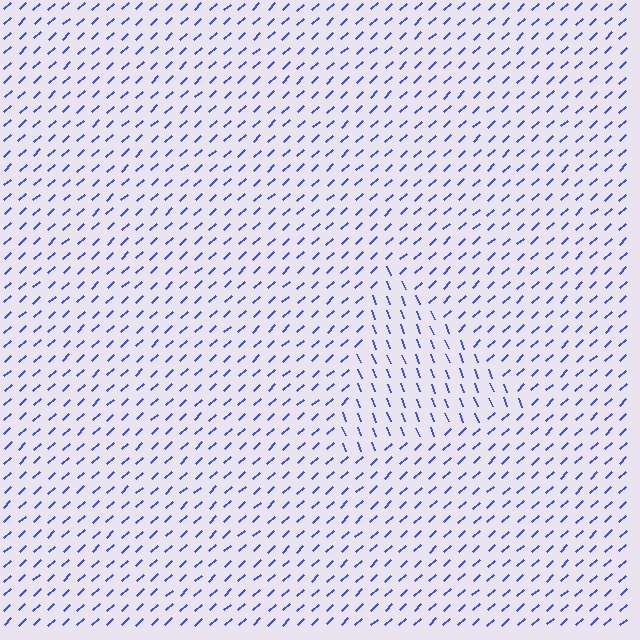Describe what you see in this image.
The image is filled with small blue line segments. A triangle region in the image has lines oriented differently from the surrounding lines, creating a visible texture boundary.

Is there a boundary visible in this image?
Yes, there is a texture boundary formed by a change in line orientation.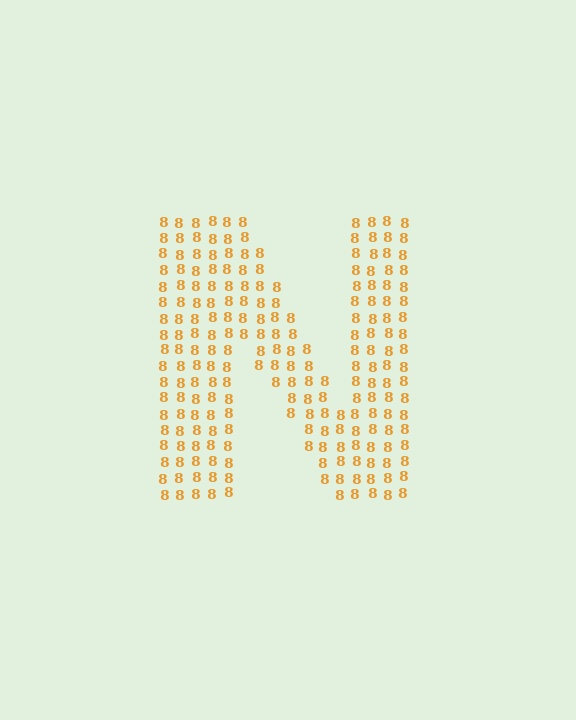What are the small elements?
The small elements are digit 8's.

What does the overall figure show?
The overall figure shows the letter N.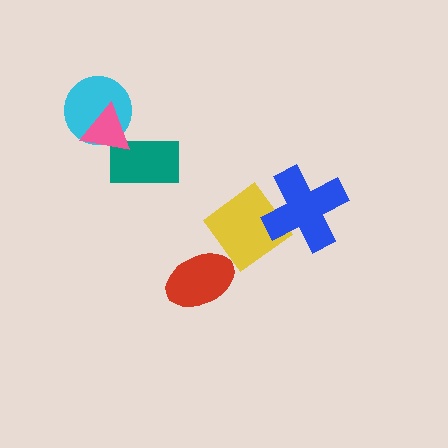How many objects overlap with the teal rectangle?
1 object overlaps with the teal rectangle.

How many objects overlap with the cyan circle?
1 object overlaps with the cyan circle.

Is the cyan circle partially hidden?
Yes, it is partially covered by another shape.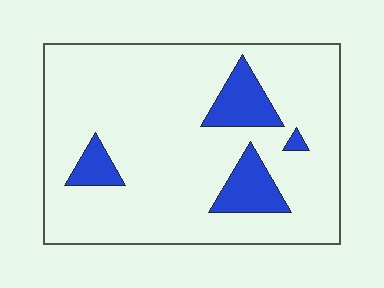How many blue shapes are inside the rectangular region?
4.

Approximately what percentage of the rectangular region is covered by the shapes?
Approximately 15%.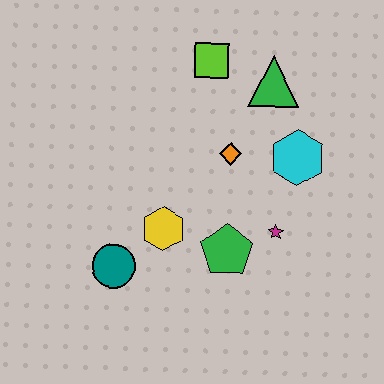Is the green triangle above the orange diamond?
Yes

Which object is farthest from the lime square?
The teal circle is farthest from the lime square.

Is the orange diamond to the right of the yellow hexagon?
Yes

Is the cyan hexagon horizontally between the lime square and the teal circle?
No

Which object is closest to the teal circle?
The yellow hexagon is closest to the teal circle.